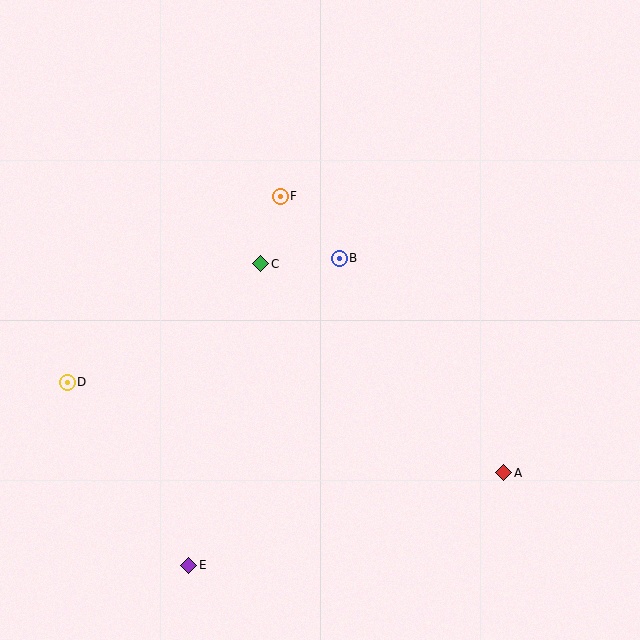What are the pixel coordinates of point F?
Point F is at (280, 196).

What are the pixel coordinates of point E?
Point E is at (189, 565).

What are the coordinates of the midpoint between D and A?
The midpoint between D and A is at (285, 428).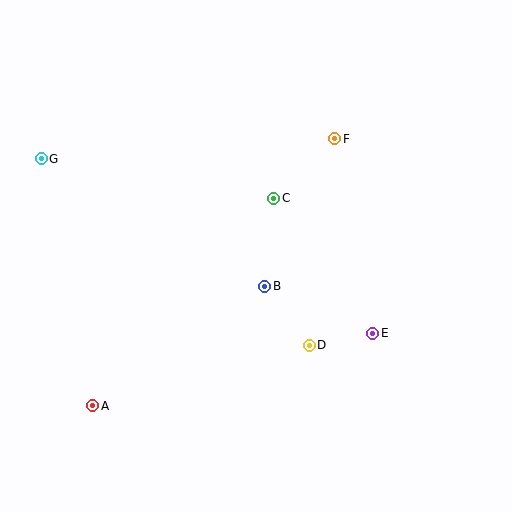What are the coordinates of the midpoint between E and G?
The midpoint between E and G is at (207, 246).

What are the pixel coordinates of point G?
Point G is at (41, 159).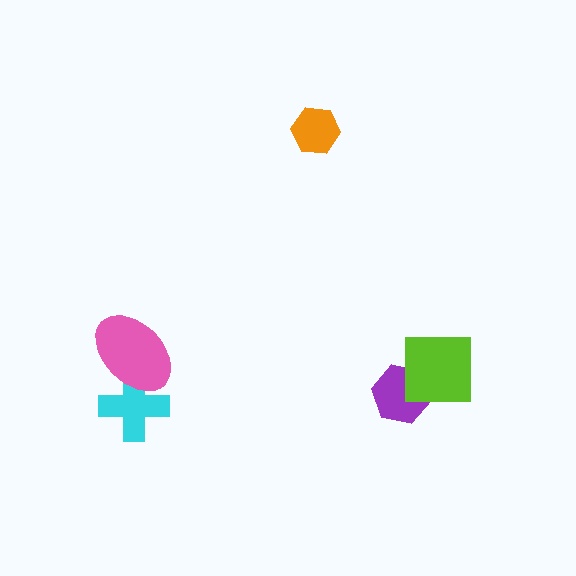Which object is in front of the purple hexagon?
The lime square is in front of the purple hexagon.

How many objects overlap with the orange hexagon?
0 objects overlap with the orange hexagon.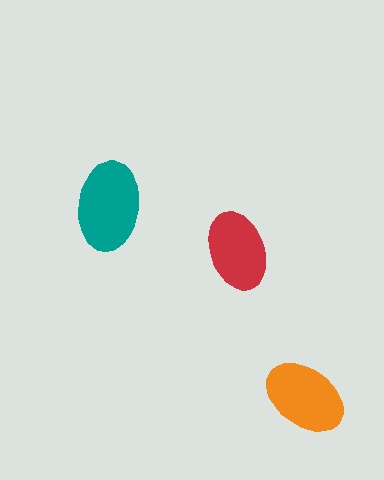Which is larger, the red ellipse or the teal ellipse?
The teal one.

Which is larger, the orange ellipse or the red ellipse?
The orange one.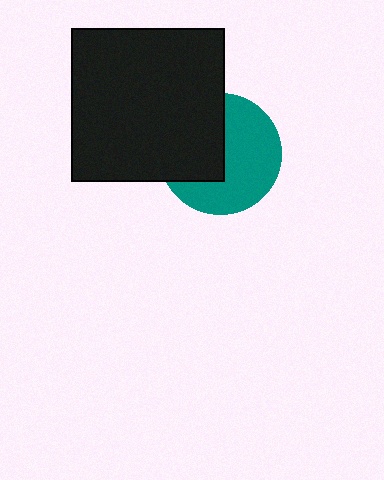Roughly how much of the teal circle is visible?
About half of it is visible (roughly 57%).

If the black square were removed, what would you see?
You would see the complete teal circle.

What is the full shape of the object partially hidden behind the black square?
The partially hidden object is a teal circle.